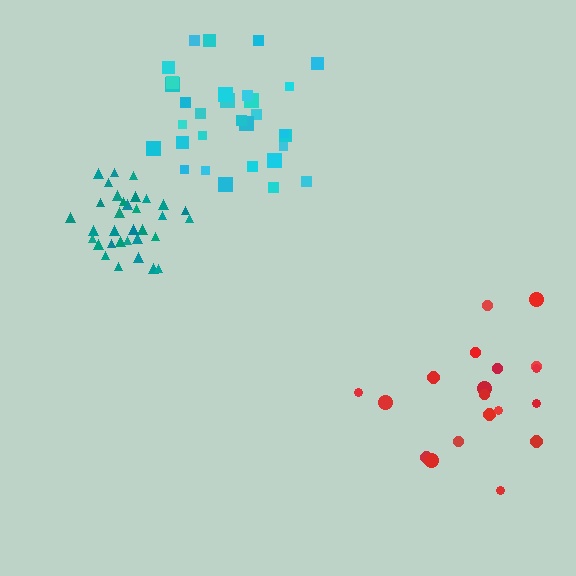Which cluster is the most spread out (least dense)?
Red.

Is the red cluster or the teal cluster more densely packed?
Teal.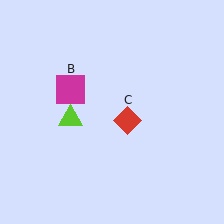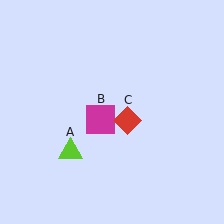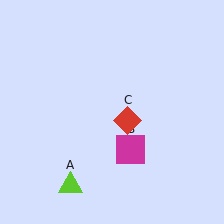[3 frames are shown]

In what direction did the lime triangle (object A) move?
The lime triangle (object A) moved down.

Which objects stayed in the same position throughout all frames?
Red diamond (object C) remained stationary.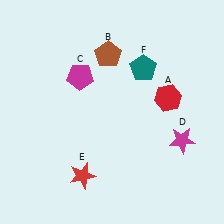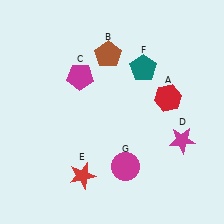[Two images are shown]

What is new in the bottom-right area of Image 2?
A magenta circle (G) was added in the bottom-right area of Image 2.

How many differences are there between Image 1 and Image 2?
There is 1 difference between the two images.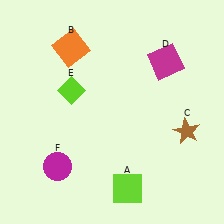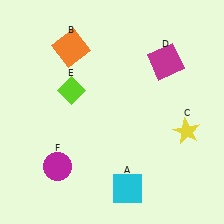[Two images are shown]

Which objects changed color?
A changed from lime to cyan. C changed from brown to yellow.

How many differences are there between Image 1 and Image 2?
There are 2 differences between the two images.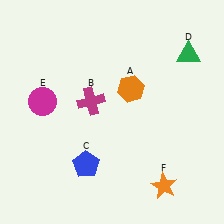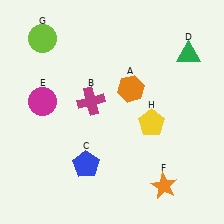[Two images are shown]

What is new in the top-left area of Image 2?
A lime circle (G) was added in the top-left area of Image 2.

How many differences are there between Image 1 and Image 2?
There are 2 differences between the two images.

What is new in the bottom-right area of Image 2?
A yellow pentagon (H) was added in the bottom-right area of Image 2.